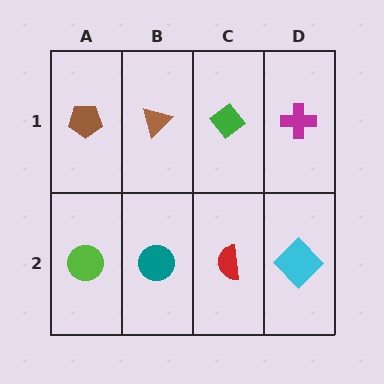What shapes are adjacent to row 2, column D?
A magenta cross (row 1, column D), a red semicircle (row 2, column C).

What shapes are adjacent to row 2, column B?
A brown triangle (row 1, column B), a lime circle (row 2, column A), a red semicircle (row 2, column C).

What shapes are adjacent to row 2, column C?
A green diamond (row 1, column C), a teal circle (row 2, column B), a cyan diamond (row 2, column D).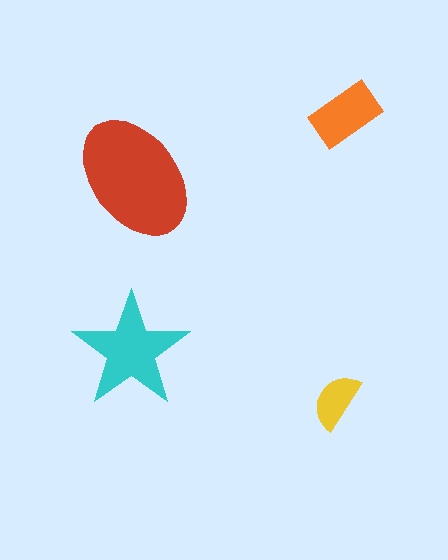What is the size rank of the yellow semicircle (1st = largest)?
4th.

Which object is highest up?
The orange rectangle is topmost.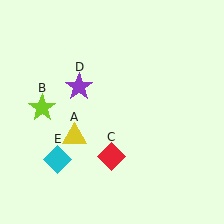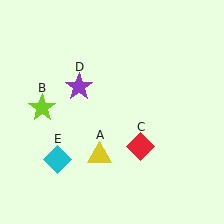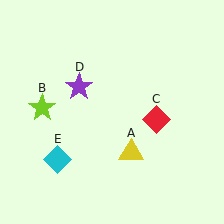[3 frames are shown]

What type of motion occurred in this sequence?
The yellow triangle (object A), red diamond (object C) rotated counterclockwise around the center of the scene.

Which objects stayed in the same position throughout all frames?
Lime star (object B) and purple star (object D) and cyan diamond (object E) remained stationary.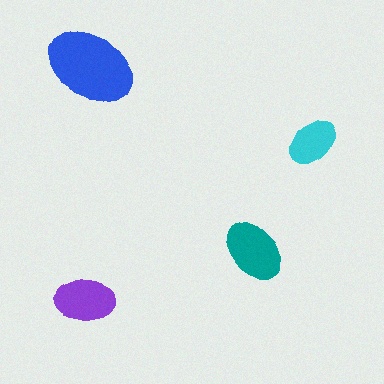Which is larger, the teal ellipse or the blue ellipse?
The blue one.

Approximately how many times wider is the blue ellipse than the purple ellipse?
About 1.5 times wider.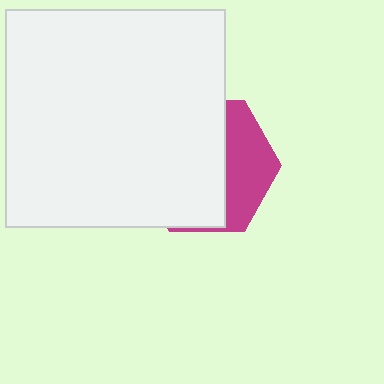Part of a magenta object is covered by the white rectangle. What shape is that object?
It is a hexagon.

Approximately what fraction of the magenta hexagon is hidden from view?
Roughly 65% of the magenta hexagon is hidden behind the white rectangle.